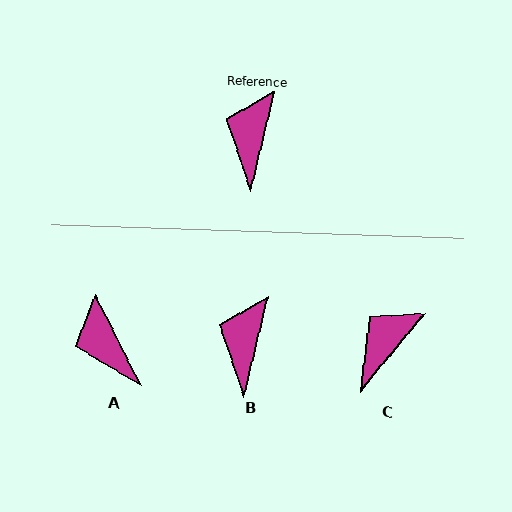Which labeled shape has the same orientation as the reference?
B.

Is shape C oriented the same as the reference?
No, it is off by about 25 degrees.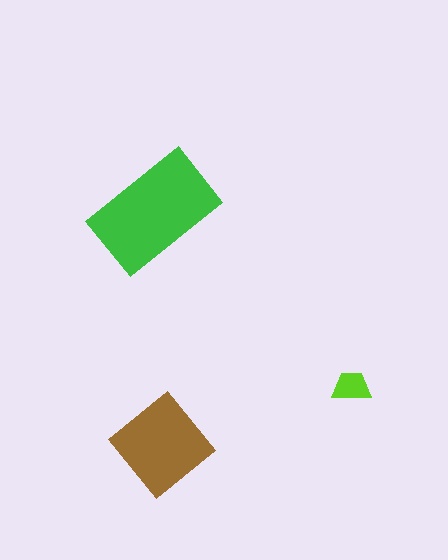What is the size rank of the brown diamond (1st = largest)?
2nd.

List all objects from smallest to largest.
The lime trapezoid, the brown diamond, the green rectangle.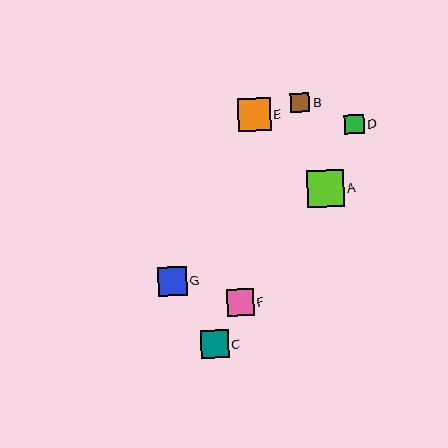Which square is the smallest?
Square D is the smallest with a size of approximately 19 pixels.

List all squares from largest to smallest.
From largest to smallest: A, E, G, C, F, B, D.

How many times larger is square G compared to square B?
Square G is approximately 1.5 times the size of square B.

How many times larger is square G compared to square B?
Square G is approximately 1.5 times the size of square B.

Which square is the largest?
Square A is the largest with a size of approximately 37 pixels.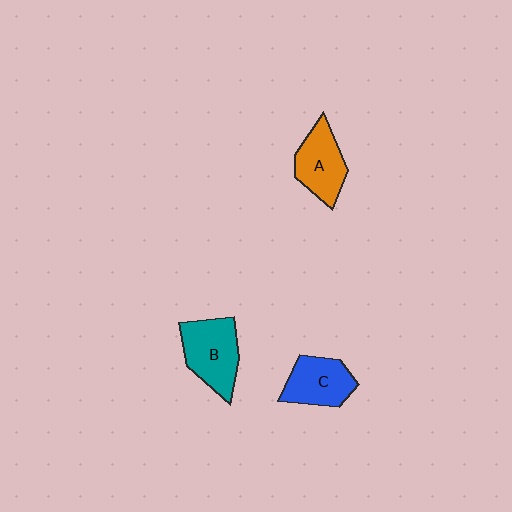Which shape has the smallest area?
Shape C (blue).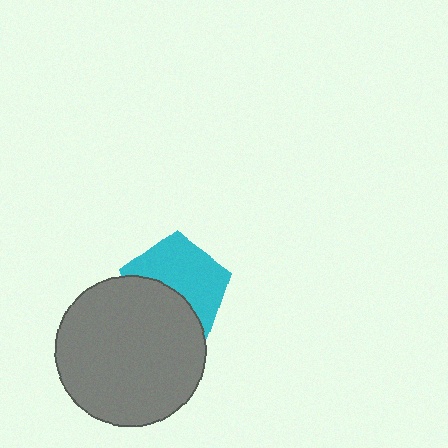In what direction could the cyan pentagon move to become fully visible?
The cyan pentagon could move up. That would shift it out from behind the gray circle entirely.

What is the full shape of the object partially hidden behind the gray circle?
The partially hidden object is a cyan pentagon.